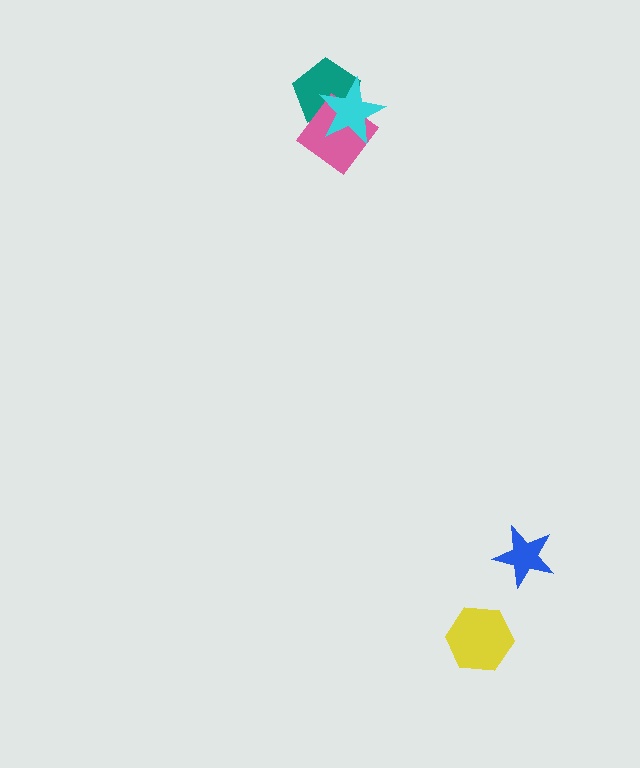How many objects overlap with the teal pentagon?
2 objects overlap with the teal pentagon.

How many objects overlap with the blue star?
0 objects overlap with the blue star.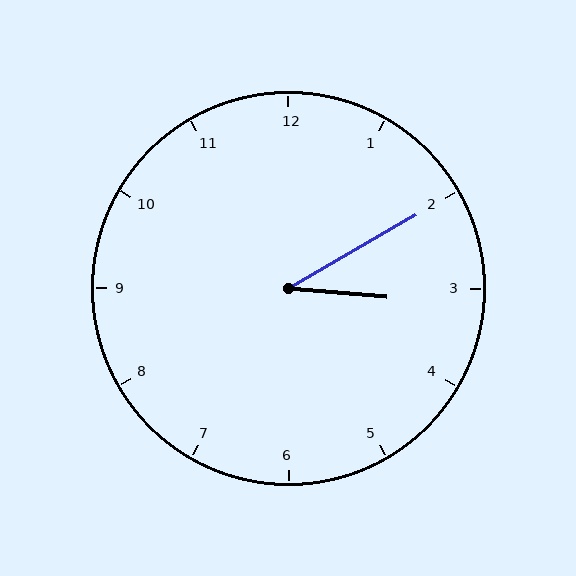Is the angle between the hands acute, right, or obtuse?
It is acute.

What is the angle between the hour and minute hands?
Approximately 35 degrees.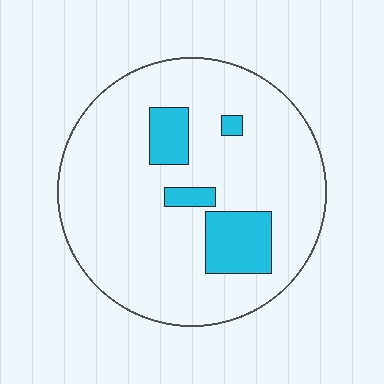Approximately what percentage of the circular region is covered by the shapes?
Approximately 15%.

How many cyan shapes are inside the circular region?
4.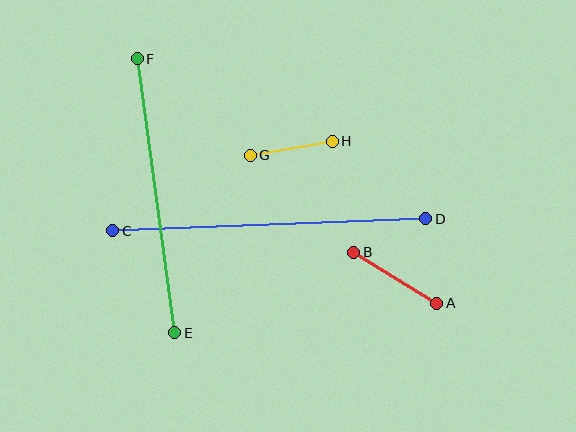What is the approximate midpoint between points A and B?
The midpoint is at approximately (395, 278) pixels.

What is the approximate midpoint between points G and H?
The midpoint is at approximately (291, 148) pixels.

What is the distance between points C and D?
The distance is approximately 313 pixels.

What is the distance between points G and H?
The distance is approximately 83 pixels.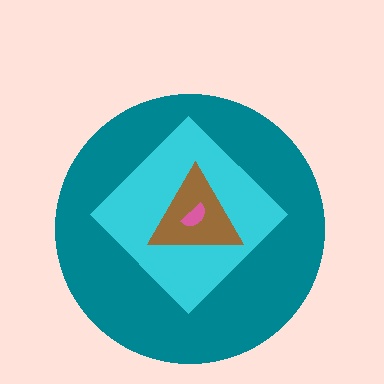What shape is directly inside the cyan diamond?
The brown triangle.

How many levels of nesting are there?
4.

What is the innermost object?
The pink semicircle.